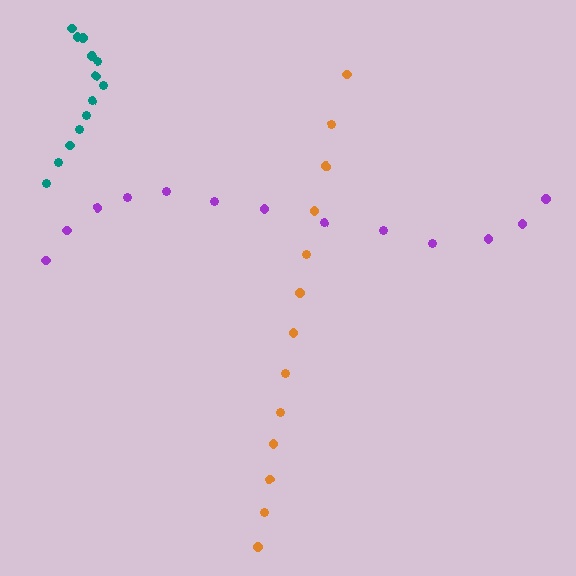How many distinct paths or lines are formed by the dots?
There are 3 distinct paths.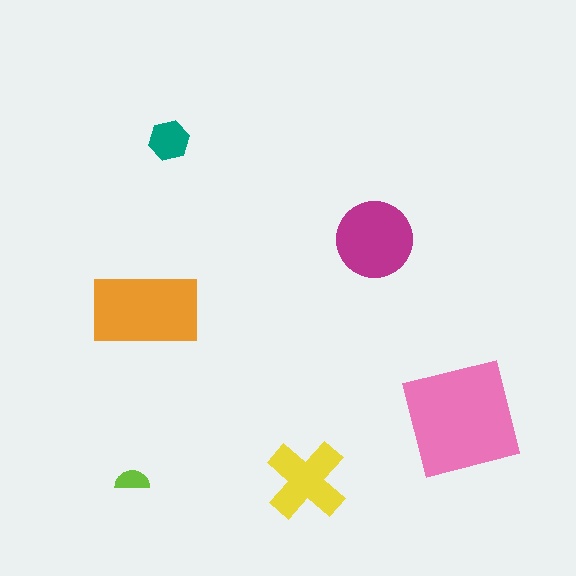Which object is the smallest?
The lime semicircle.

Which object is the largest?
The pink square.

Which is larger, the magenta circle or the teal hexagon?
The magenta circle.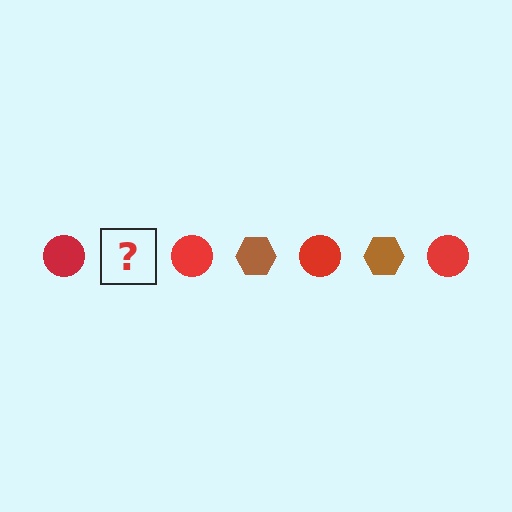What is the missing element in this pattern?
The missing element is a brown hexagon.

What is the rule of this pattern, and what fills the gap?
The rule is that the pattern alternates between red circle and brown hexagon. The gap should be filled with a brown hexagon.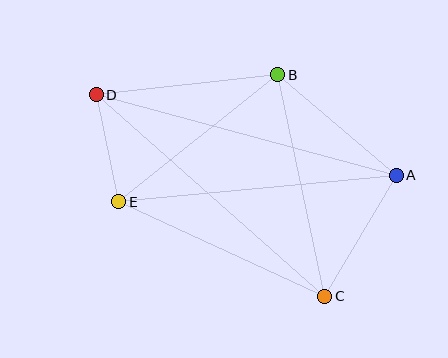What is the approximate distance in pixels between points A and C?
The distance between A and C is approximately 141 pixels.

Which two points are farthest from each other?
Points A and D are farthest from each other.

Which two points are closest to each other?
Points D and E are closest to each other.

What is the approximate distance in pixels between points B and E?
The distance between B and E is approximately 204 pixels.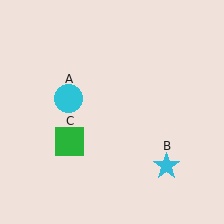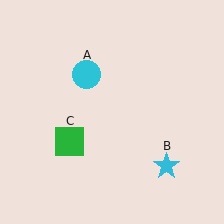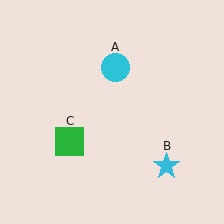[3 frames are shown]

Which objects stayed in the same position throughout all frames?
Cyan star (object B) and green square (object C) remained stationary.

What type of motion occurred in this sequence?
The cyan circle (object A) rotated clockwise around the center of the scene.